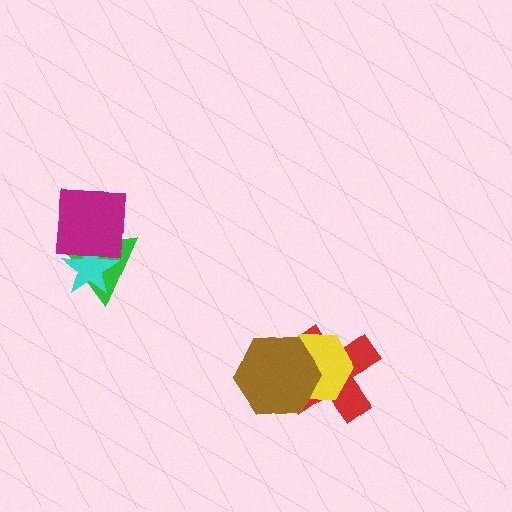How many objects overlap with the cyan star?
2 objects overlap with the cyan star.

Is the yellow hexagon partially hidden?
Yes, it is partially covered by another shape.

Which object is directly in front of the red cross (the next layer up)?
The yellow hexagon is directly in front of the red cross.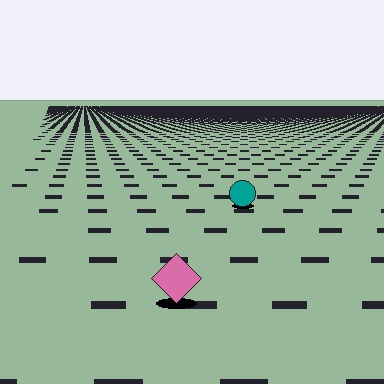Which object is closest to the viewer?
The pink diamond is closest. The texture marks near it are larger and more spread out.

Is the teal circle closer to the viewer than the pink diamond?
No. The pink diamond is closer — you can tell from the texture gradient: the ground texture is coarser near it.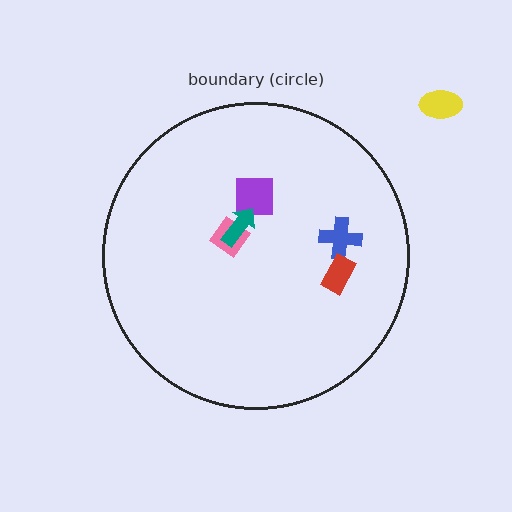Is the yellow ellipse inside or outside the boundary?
Outside.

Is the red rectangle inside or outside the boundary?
Inside.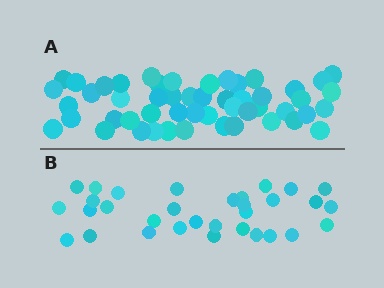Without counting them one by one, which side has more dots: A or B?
Region A (the top region) has more dots.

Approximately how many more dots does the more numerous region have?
Region A has approximately 20 more dots than region B.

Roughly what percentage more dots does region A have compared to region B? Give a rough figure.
About 60% more.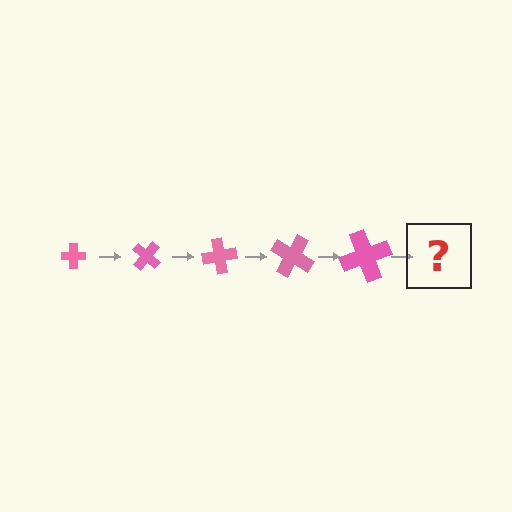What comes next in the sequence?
The next element should be a cross, larger than the previous one and rotated 200 degrees from the start.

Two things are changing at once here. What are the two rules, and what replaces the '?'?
The two rules are that the cross grows larger each step and it rotates 40 degrees each step. The '?' should be a cross, larger than the previous one and rotated 200 degrees from the start.